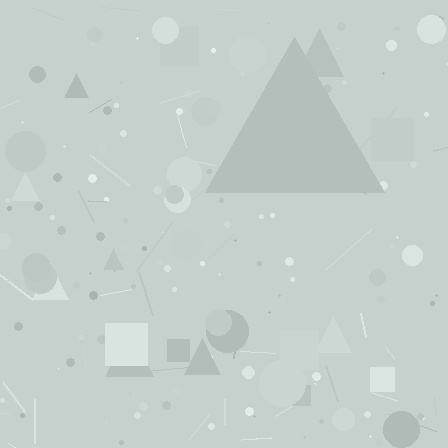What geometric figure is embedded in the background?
A triangle is embedded in the background.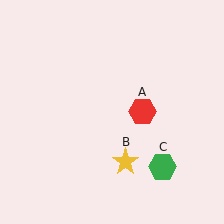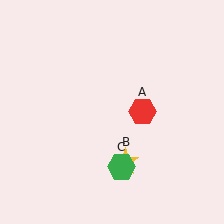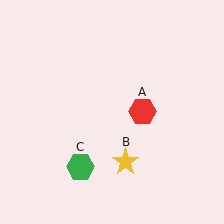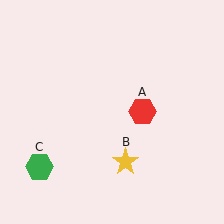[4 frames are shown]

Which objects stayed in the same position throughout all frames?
Red hexagon (object A) and yellow star (object B) remained stationary.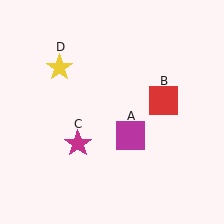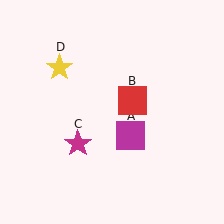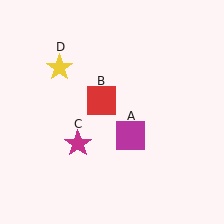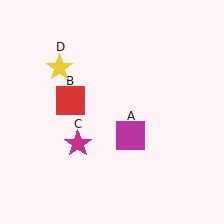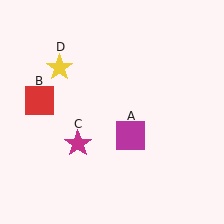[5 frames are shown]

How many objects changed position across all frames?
1 object changed position: red square (object B).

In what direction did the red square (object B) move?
The red square (object B) moved left.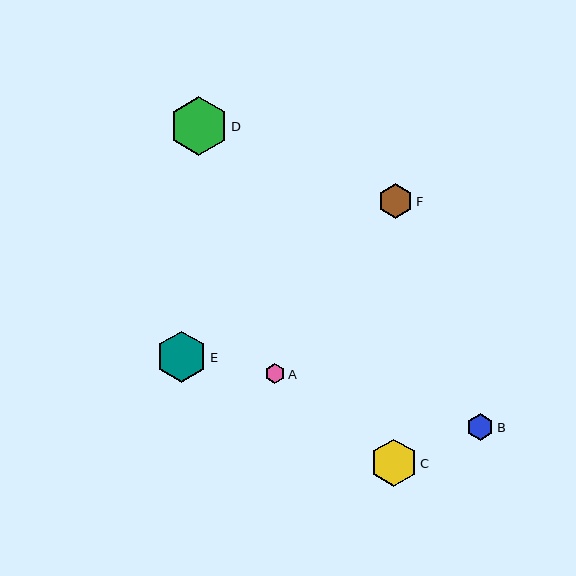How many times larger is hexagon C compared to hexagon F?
Hexagon C is approximately 1.3 times the size of hexagon F.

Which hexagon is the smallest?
Hexagon A is the smallest with a size of approximately 20 pixels.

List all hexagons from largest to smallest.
From largest to smallest: D, E, C, F, B, A.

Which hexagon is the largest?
Hexagon D is the largest with a size of approximately 59 pixels.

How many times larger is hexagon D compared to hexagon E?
Hexagon D is approximately 1.1 times the size of hexagon E.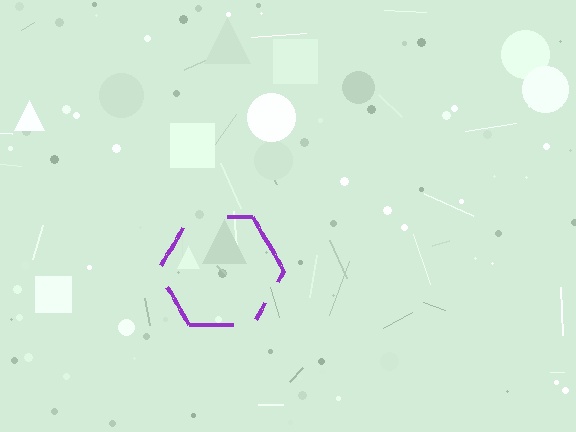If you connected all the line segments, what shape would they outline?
They would outline a hexagon.